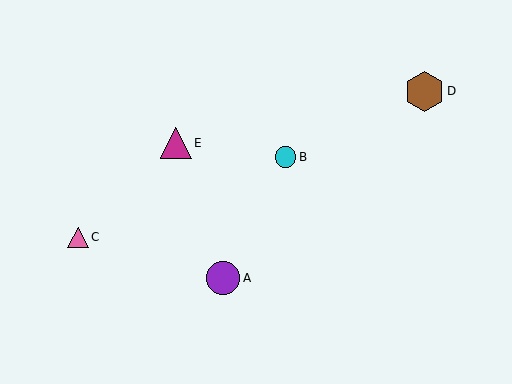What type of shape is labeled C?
Shape C is a pink triangle.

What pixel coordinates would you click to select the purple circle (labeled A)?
Click at (223, 278) to select the purple circle A.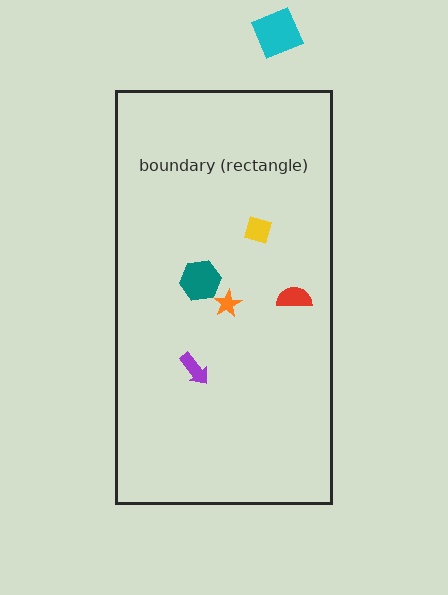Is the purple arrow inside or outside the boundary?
Inside.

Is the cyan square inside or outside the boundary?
Outside.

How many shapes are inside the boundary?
5 inside, 1 outside.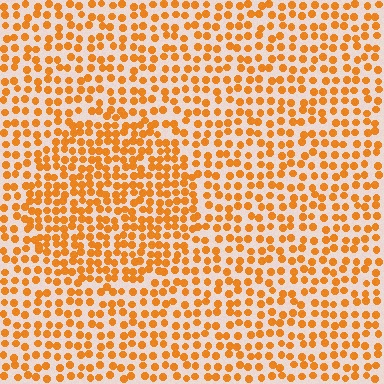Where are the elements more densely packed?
The elements are more densely packed inside the circle boundary.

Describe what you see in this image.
The image contains small orange elements arranged at two different densities. A circle-shaped region is visible where the elements are more densely packed than the surrounding area.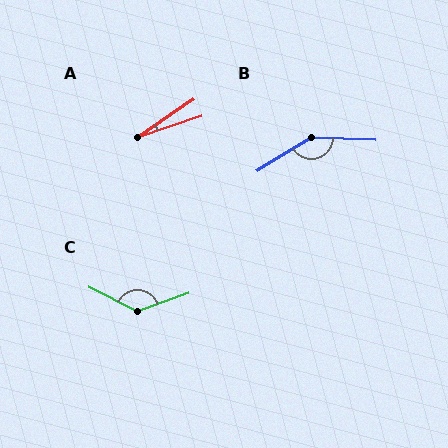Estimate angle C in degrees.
Approximately 134 degrees.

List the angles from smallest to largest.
A (16°), C (134°), B (146°).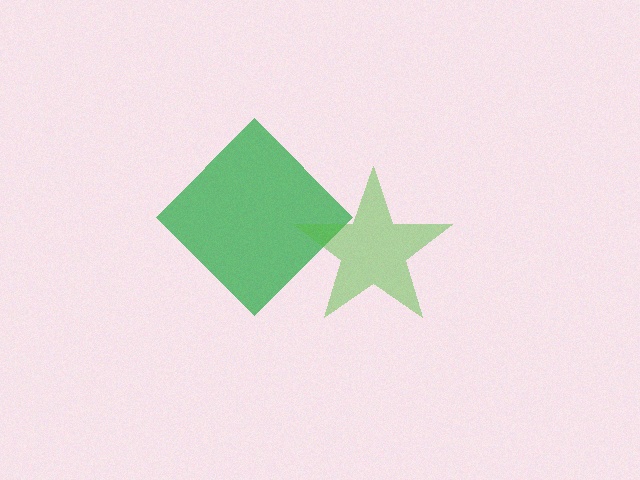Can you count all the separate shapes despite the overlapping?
Yes, there are 2 separate shapes.